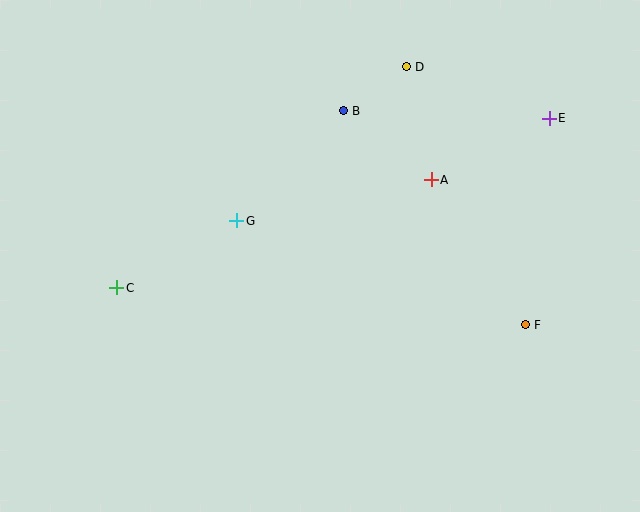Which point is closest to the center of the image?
Point G at (237, 221) is closest to the center.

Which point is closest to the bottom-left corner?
Point C is closest to the bottom-left corner.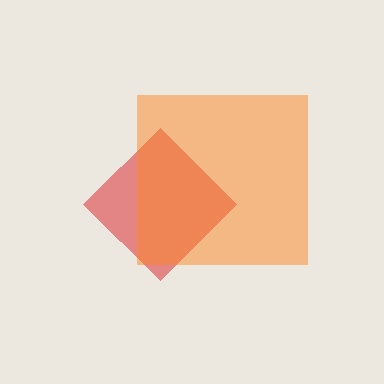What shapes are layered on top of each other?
The layered shapes are: a red diamond, an orange square.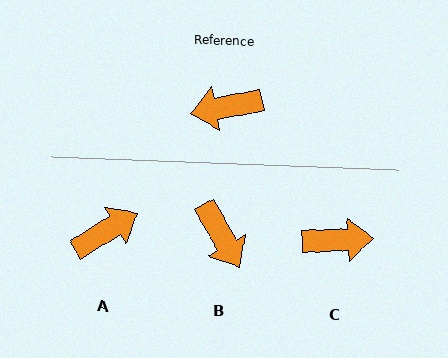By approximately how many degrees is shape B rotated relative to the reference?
Approximately 110 degrees counter-clockwise.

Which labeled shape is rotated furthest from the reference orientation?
C, about 173 degrees away.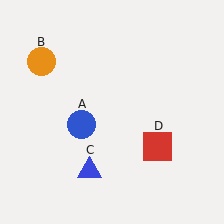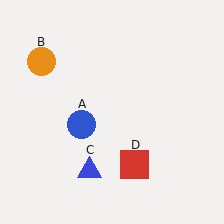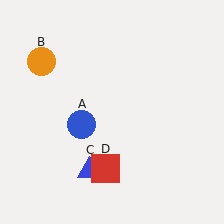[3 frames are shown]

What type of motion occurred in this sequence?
The red square (object D) rotated clockwise around the center of the scene.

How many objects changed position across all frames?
1 object changed position: red square (object D).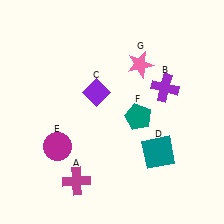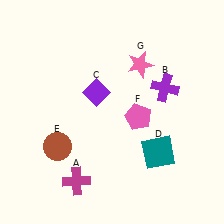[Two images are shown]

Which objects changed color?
E changed from magenta to brown. F changed from teal to pink.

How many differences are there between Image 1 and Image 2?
There are 2 differences between the two images.